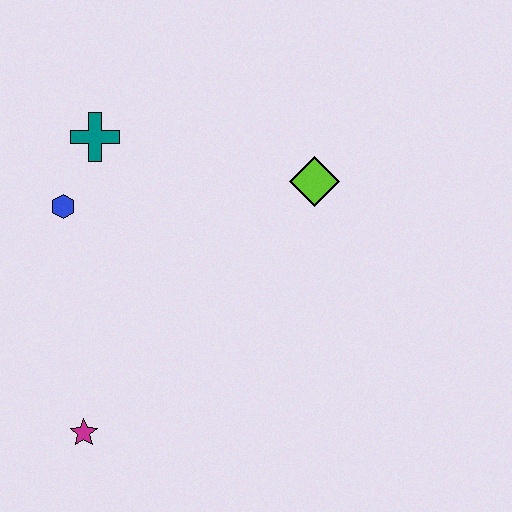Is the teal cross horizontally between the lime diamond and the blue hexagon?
Yes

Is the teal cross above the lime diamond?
Yes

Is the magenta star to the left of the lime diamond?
Yes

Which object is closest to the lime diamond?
The teal cross is closest to the lime diamond.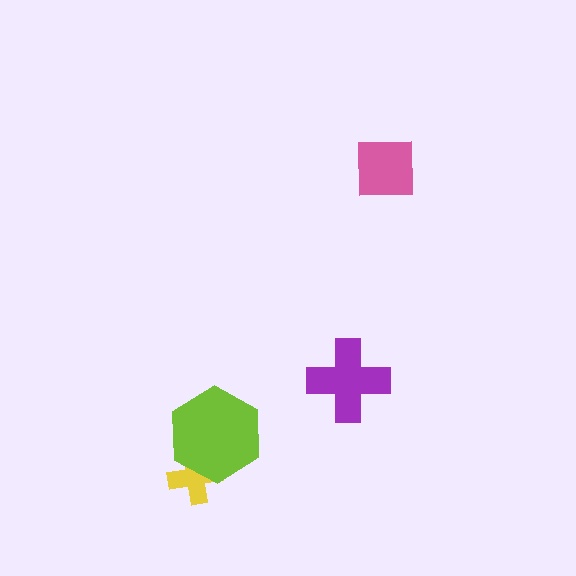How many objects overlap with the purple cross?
0 objects overlap with the purple cross.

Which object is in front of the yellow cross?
The lime hexagon is in front of the yellow cross.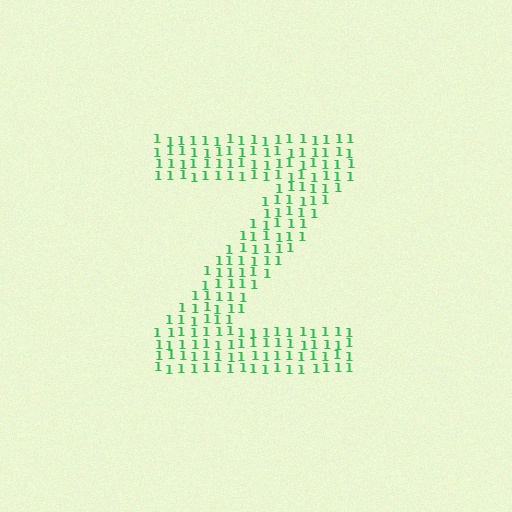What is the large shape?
The large shape is the letter Z.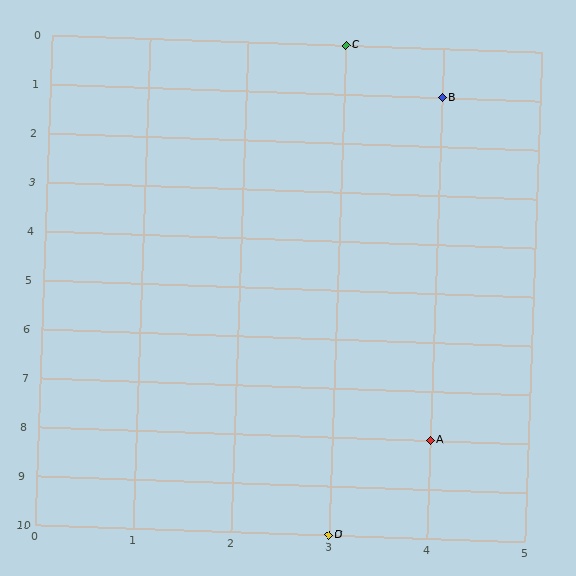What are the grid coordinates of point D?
Point D is at grid coordinates (3, 10).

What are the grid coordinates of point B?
Point B is at grid coordinates (4, 1).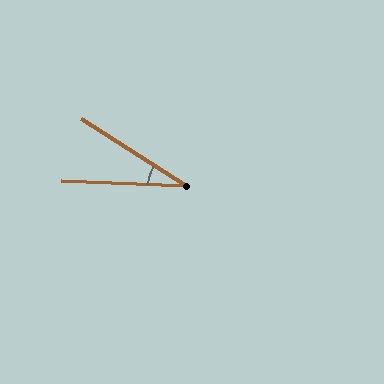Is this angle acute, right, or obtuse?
It is acute.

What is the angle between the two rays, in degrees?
Approximately 30 degrees.